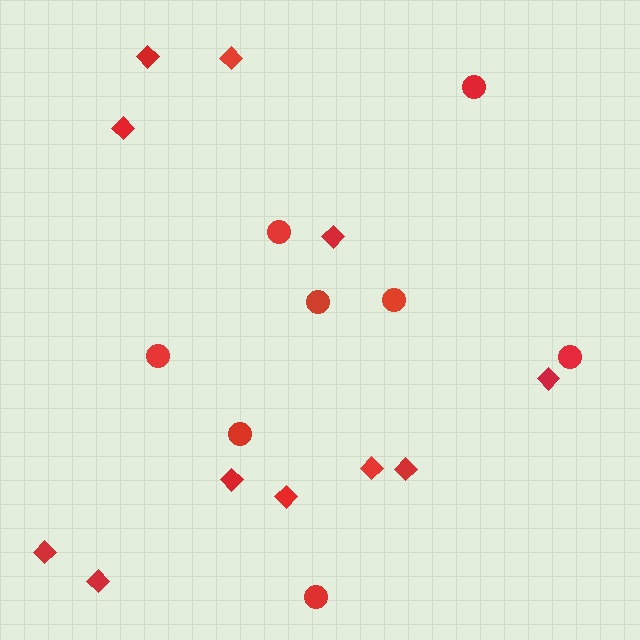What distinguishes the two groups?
There are 2 groups: one group of circles (8) and one group of diamonds (11).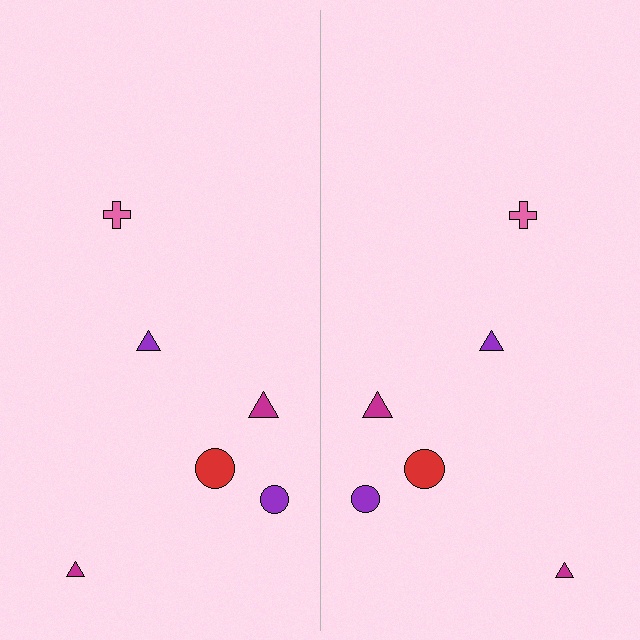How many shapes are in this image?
There are 12 shapes in this image.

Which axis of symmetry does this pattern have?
The pattern has a vertical axis of symmetry running through the center of the image.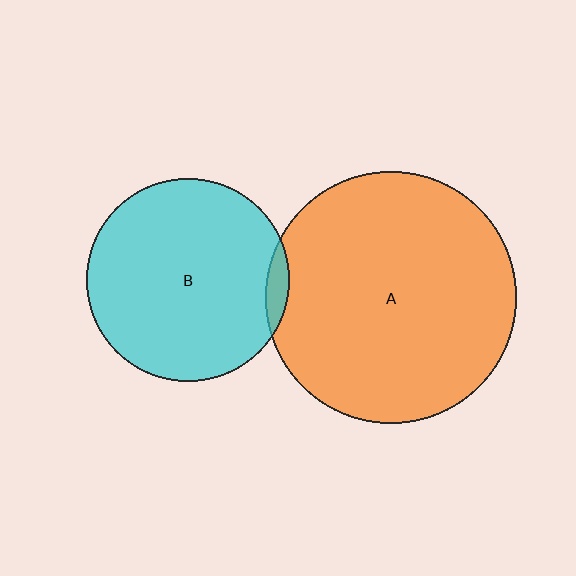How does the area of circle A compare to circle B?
Approximately 1.5 times.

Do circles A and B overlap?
Yes.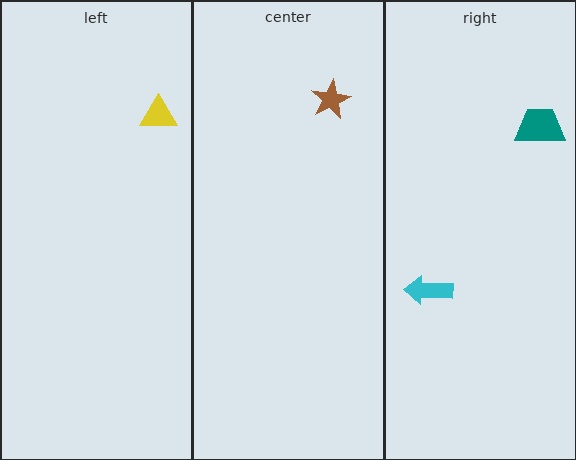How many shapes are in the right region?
2.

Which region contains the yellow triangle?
The left region.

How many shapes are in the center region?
1.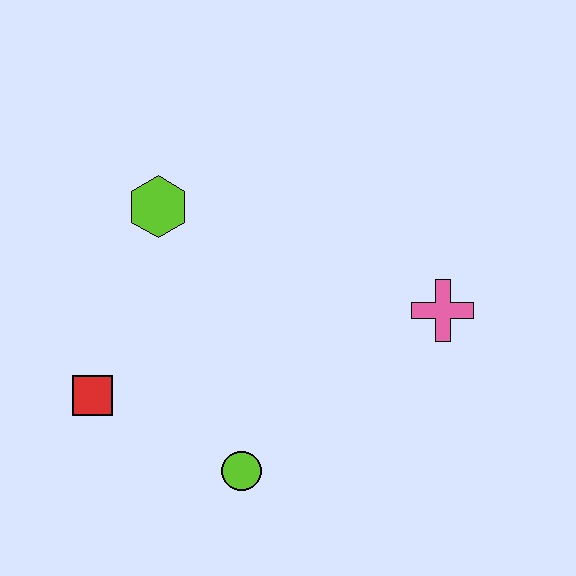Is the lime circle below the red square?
Yes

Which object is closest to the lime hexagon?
The red square is closest to the lime hexagon.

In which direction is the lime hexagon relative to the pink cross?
The lime hexagon is to the left of the pink cross.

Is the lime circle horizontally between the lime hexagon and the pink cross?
Yes